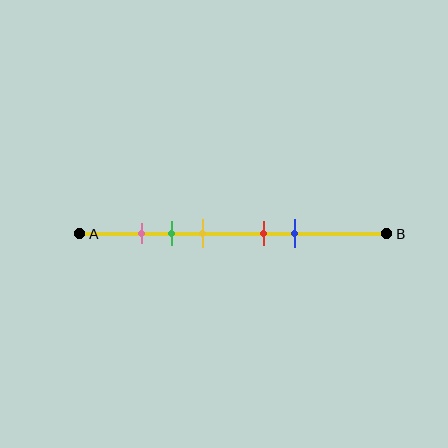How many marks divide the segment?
There are 5 marks dividing the segment.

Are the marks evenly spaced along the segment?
No, the marks are not evenly spaced.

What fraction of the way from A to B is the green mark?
The green mark is approximately 30% (0.3) of the way from A to B.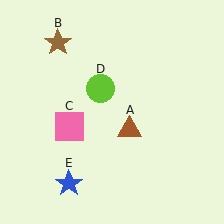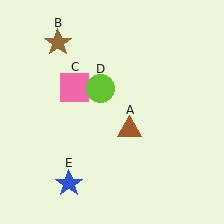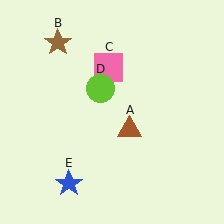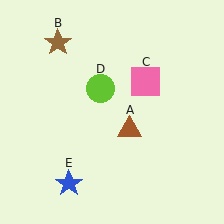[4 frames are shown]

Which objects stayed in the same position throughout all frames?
Brown triangle (object A) and brown star (object B) and lime circle (object D) and blue star (object E) remained stationary.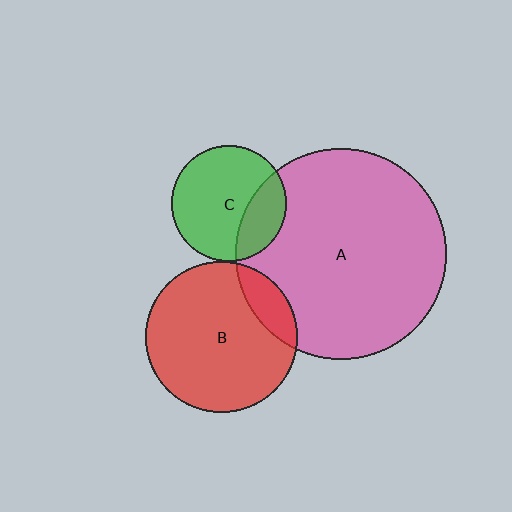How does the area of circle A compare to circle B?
Approximately 1.9 times.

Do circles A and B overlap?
Yes.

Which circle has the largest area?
Circle A (pink).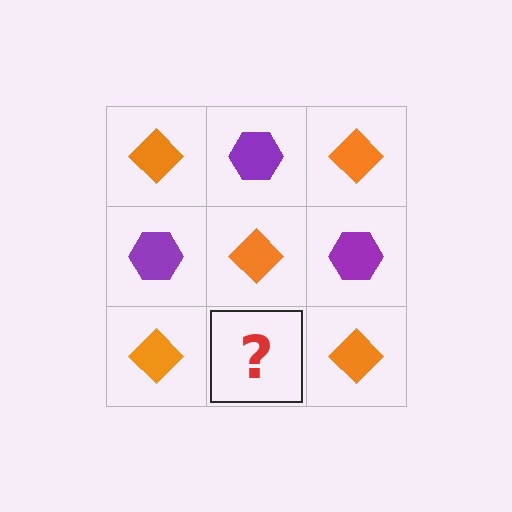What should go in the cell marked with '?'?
The missing cell should contain a purple hexagon.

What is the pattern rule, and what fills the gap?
The rule is that it alternates orange diamond and purple hexagon in a checkerboard pattern. The gap should be filled with a purple hexagon.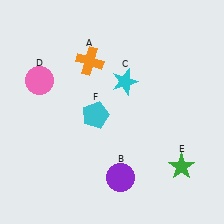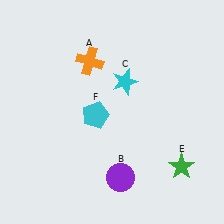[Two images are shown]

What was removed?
The pink circle (D) was removed in Image 2.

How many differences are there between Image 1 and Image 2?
There is 1 difference between the two images.